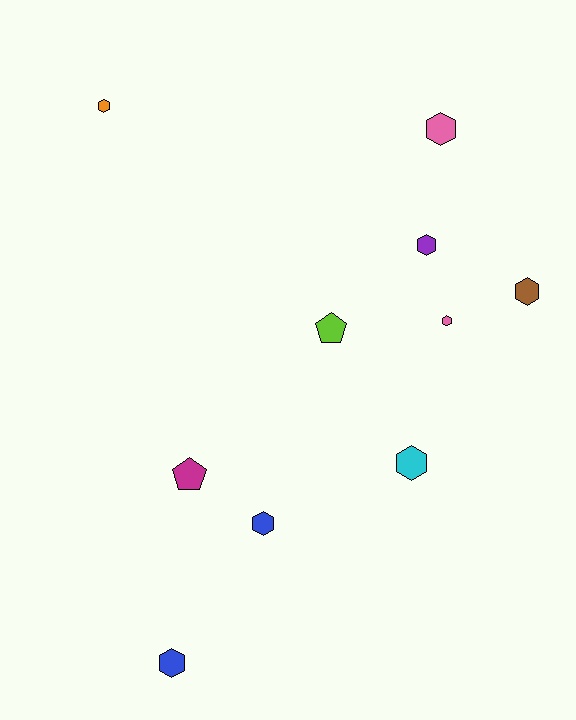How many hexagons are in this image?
There are 8 hexagons.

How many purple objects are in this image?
There is 1 purple object.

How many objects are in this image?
There are 10 objects.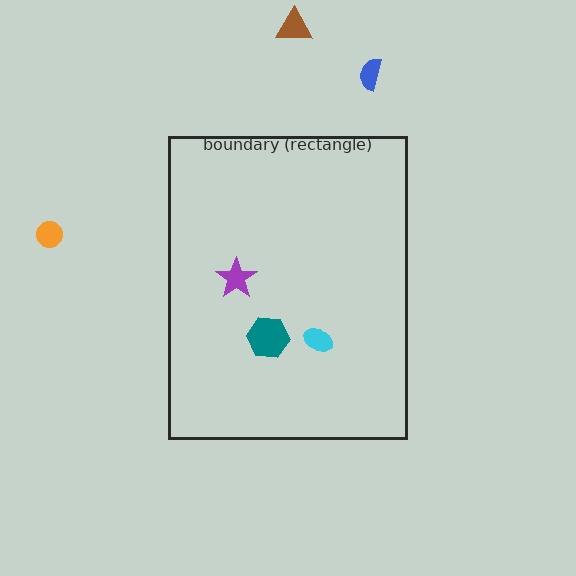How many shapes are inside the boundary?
3 inside, 3 outside.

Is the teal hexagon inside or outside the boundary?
Inside.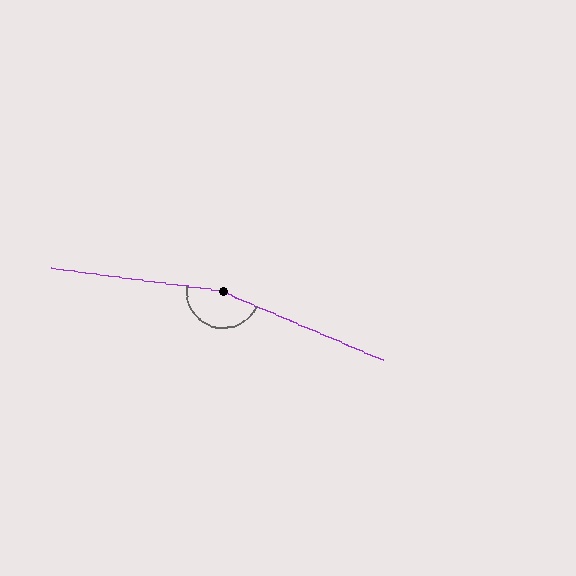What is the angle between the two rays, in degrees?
Approximately 165 degrees.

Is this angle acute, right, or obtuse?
It is obtuse.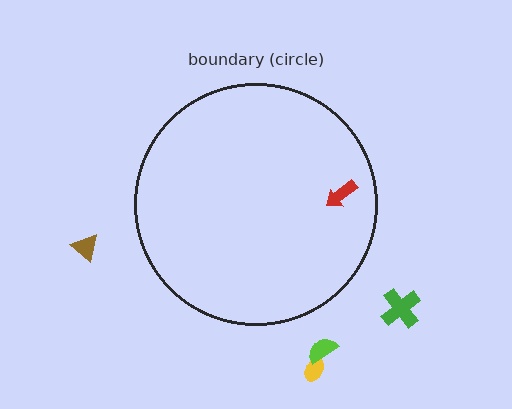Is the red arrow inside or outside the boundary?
Inside.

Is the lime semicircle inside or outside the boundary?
Outside.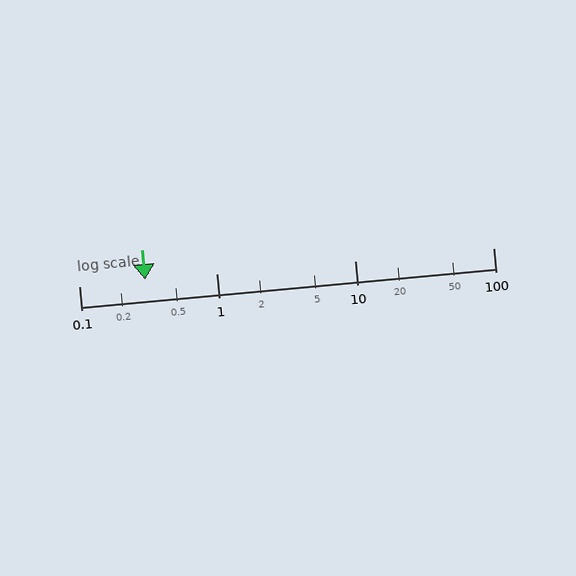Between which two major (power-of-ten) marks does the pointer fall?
The pointer is between 0.1 and 1.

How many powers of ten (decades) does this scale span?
The scale spans 3 decades, from 0.1 to 100.